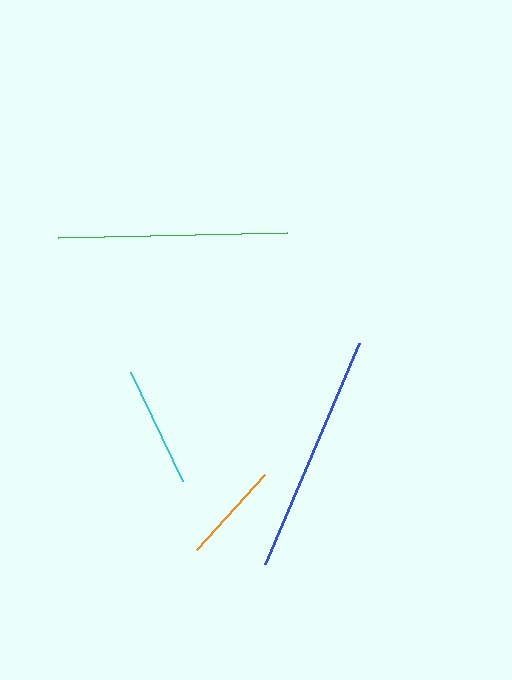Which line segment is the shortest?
The orange line is the shortest at approximately 101 pixels.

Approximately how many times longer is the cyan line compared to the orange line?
The cyan line is approximately 1.2 times the length of the orange line.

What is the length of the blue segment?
The blue segment is approximately 240 pixels long.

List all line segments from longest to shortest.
From longest to shortest: blue, green, cyan, orange.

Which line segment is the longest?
The blue line is the longest at approximately 240 pixels.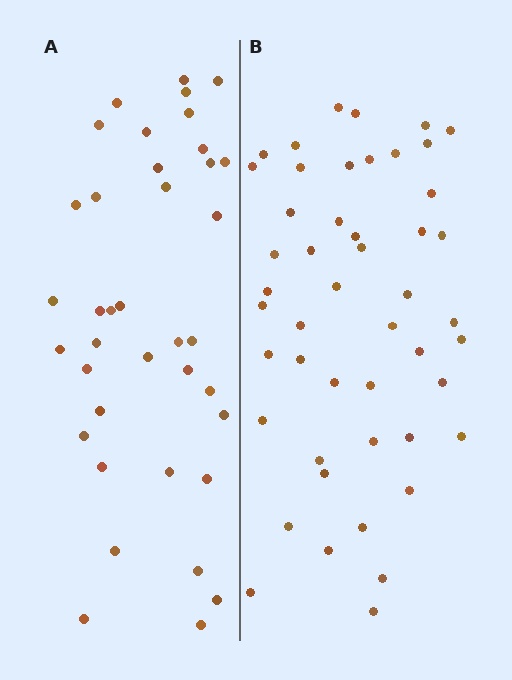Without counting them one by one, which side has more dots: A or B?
Region B (the right region) has more dots.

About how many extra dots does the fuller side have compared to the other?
Region B has roughly 10 or so more dots than region A.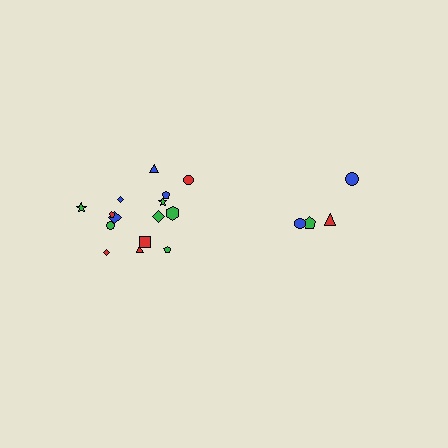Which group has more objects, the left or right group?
The left group.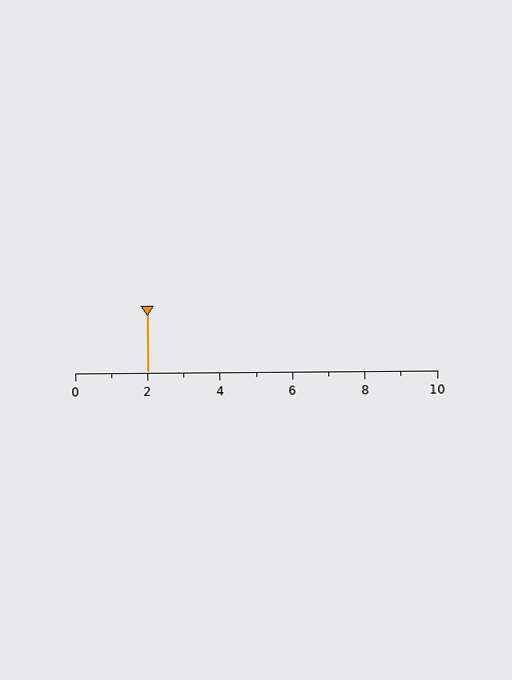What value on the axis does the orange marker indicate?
The marker indicates approximately 2.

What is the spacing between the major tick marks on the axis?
The major ticks are spaced 2 apart.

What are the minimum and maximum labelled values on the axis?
The axis runs from 0 to 10.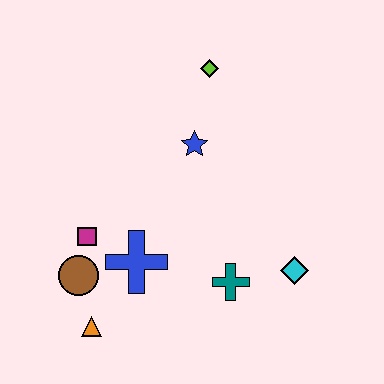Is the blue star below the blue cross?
No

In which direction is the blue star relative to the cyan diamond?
The blue star is above the cyan diamond.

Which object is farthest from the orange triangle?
The lime diamond is farthest from the orange triangle.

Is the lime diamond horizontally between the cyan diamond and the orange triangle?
Yes